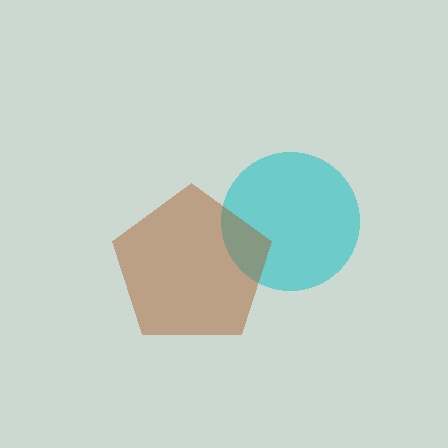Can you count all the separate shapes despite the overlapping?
Yes, there are 2 separate shapes.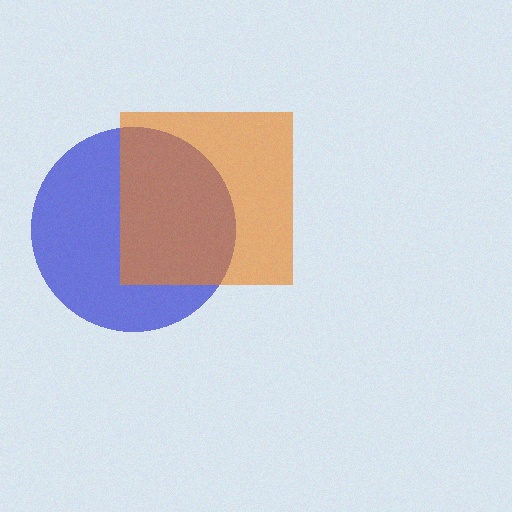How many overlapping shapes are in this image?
There are 2 overlapping shapes in the image.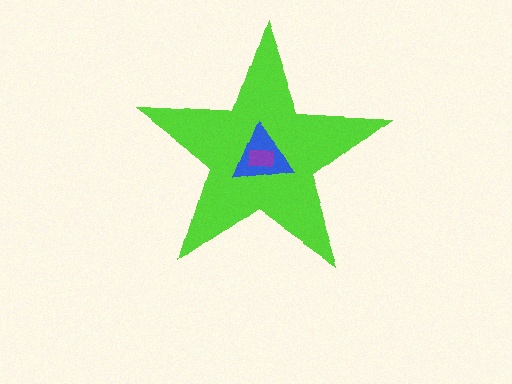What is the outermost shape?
The lime star.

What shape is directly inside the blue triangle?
The purple rectangle.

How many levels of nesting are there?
3.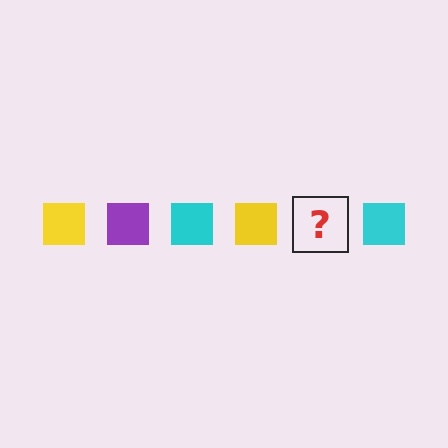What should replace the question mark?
The question mark should be replaced with a purple square.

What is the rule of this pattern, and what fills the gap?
The rule is that the pattern cycles through yellow, purple, cyan squares. The gap should be filled with a purple square.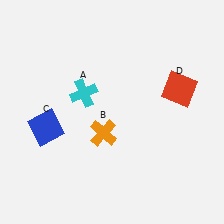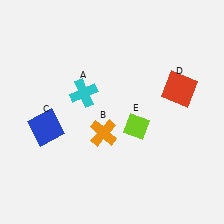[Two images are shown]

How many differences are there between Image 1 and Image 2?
There is 1 difference between the two images.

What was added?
A lime diamond (E) was added in Image 2.